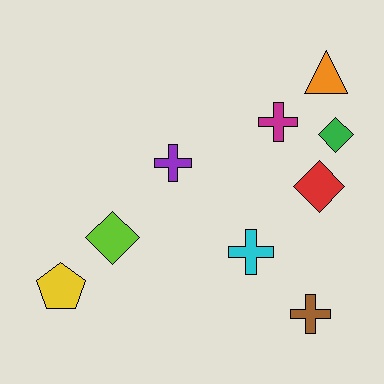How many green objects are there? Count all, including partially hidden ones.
There is 1 green object.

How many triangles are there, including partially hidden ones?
There is 1 triangle.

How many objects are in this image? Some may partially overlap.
There are 9 objects.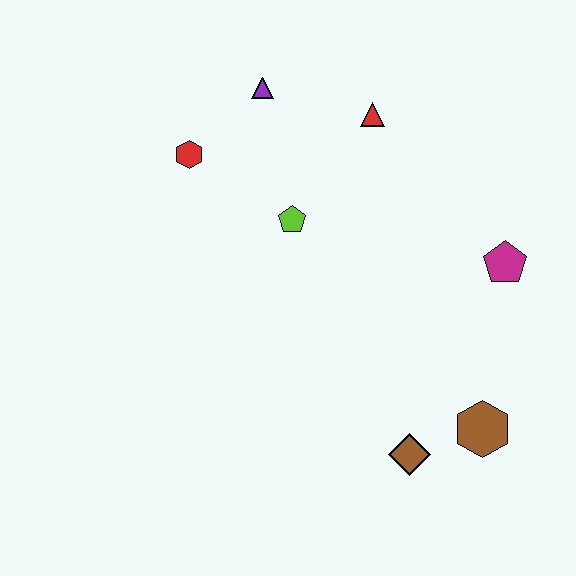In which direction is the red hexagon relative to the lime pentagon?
The red hexagon is to the left of the lime pentagon.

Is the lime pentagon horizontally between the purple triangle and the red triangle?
Yes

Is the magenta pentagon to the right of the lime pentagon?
Yes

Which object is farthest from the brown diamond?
The purple triangle is farthest from the brown diamond.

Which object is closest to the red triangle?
The purple triangle is closest to the red triangle.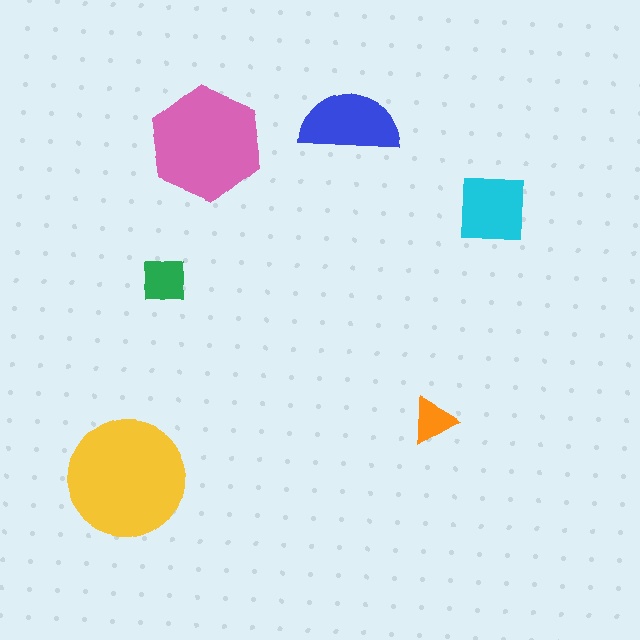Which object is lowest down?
The yellow circle is bottommost.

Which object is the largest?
The yellow circle.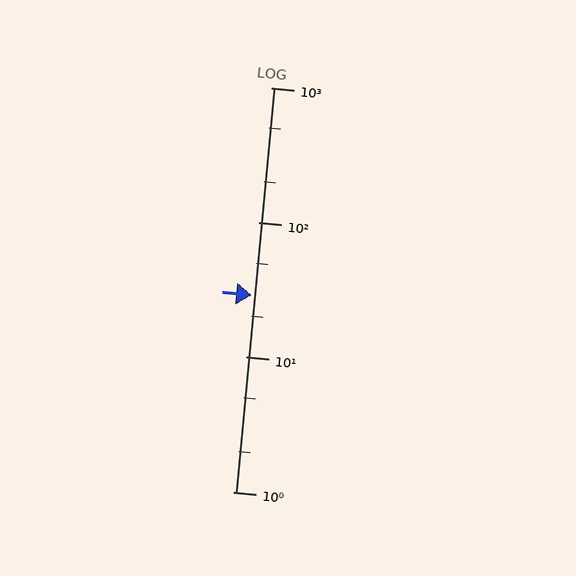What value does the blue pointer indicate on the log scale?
The pointer indicates approximately 29.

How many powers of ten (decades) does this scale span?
The scale spans 3 decades, from 1 to 1000.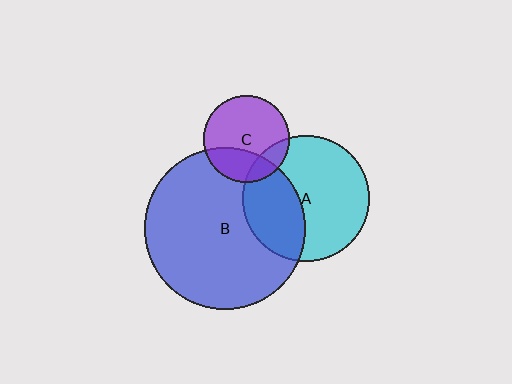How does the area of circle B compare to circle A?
Approximately 1.6 times.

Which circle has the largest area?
Circle B (blue).